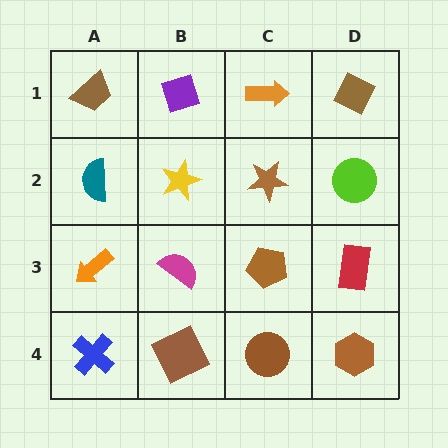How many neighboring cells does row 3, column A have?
3.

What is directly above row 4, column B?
A magenta semicircle.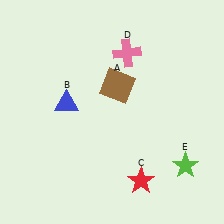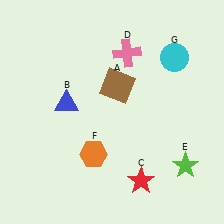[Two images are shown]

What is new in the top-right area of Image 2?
A cyan circle (G) was added in the top-right area of Image 2.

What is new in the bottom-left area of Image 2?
An orange hexagon (F) was added in the bottom-left area of Image 2.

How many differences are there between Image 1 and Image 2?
There are 2 differences between the two images.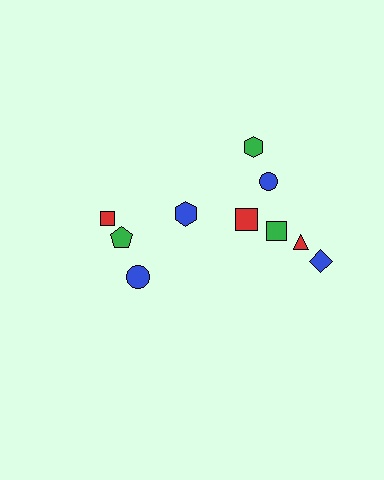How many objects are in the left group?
There are 4 objects.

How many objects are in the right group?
There are 6 objects.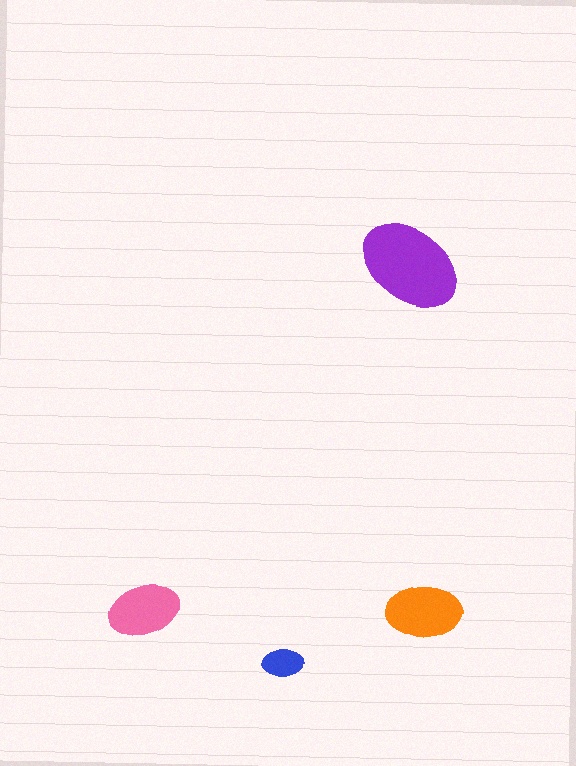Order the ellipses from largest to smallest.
the purple one, the orange one, the pink one, the blue one.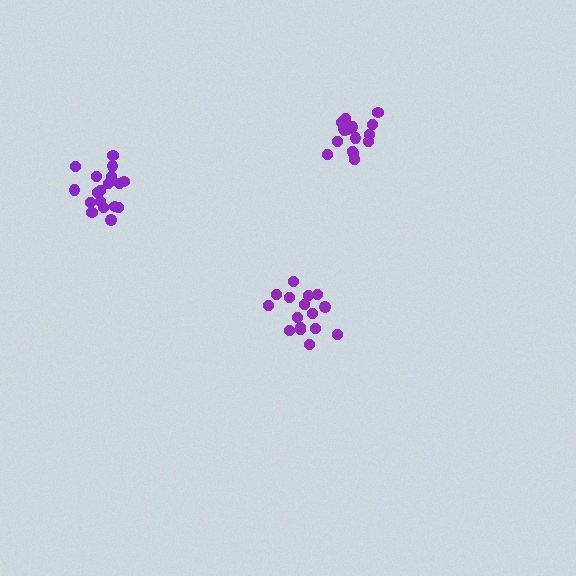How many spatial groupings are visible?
There are 3 spatial groupings.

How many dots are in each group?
Group 1: 18 dots, Group 2: 16 dots, Group 3: 16 dots (50 total).